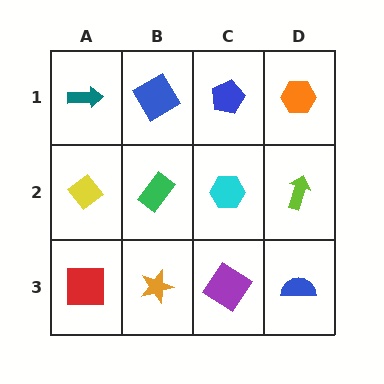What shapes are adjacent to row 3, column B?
A green rectangle (row 2, column B), a red square (row 3, column A), a purple diamond (row 3, column C).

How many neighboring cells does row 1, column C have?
3.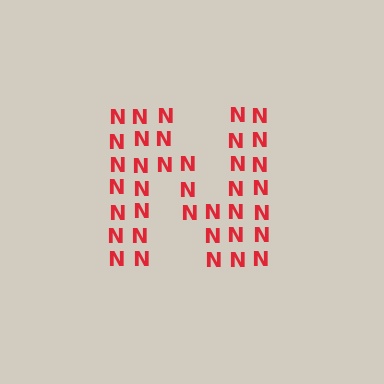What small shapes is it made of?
It is made of small letter N's.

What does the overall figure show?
The overall figure shows the letter N.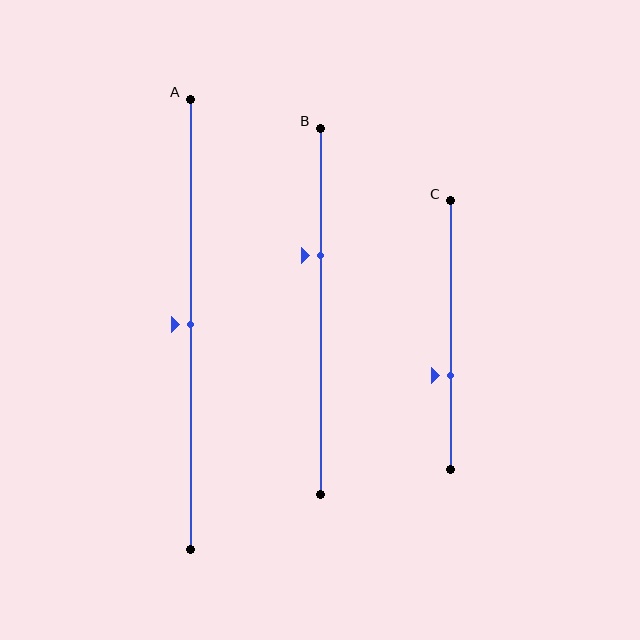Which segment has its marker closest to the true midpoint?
Segment A has its marker closest to the true midpoint.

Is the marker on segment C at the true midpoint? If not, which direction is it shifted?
No, the marker on segment C is shifted downward by about 15% of the segment length.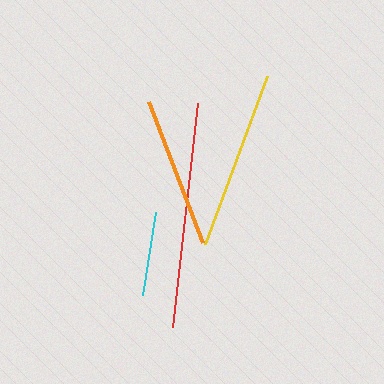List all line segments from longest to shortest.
From longest to shortest: red, yellow, orange, cyan.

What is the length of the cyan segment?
The cyan segment is approximately 84 pixels long.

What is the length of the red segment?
The red segment is approximately 225 pixels long.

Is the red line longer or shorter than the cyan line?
The red line is longer than the cyan line.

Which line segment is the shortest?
The cyan line is the shortest at approximately 84 pixels.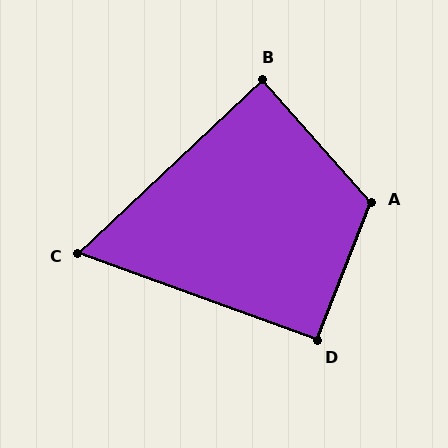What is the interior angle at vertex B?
Approximately 88 degrees (approximately right).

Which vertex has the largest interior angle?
A, at approximately 117 degrees.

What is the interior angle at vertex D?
Approximately 92 degrees (approximately right).